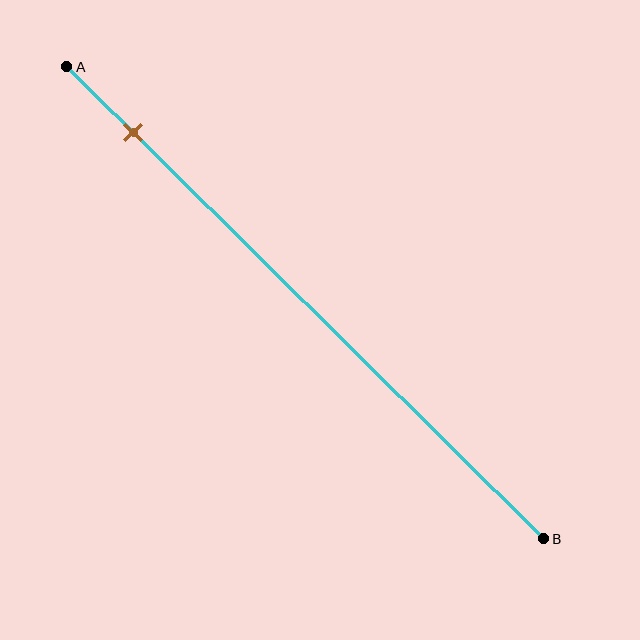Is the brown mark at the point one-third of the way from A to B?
No, the mark is at about 15% from A, not at the 33% one-third point.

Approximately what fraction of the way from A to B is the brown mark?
The brown mark is approximately 15% of the way from A to B.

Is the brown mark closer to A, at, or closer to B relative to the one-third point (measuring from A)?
The brown mark is closer to point A than the one-third point of segment AB.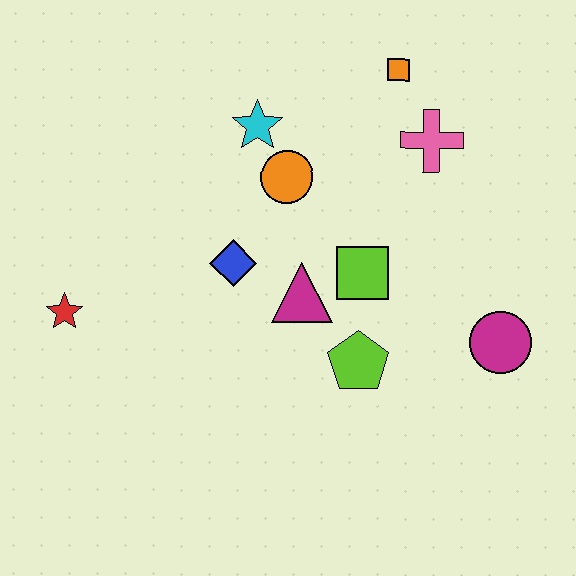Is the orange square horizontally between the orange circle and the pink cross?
Yes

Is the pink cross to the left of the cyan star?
No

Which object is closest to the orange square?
The pink cross is closest to the orange square.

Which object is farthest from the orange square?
The red star is farthest from the orange square.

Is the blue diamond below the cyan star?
Yes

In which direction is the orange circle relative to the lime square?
The orange circle is above the lime square.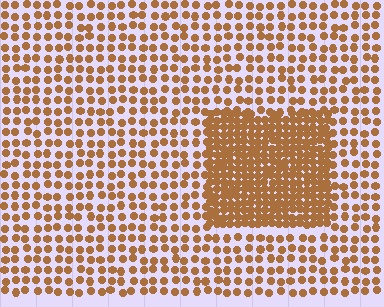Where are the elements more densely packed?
The elements are more densely packed inside the rectangle boundary.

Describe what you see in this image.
The image contains small brown elements arranged at two different densities. A rectangle-shaped region is visible where the elements are more densely packed than the surrounding area.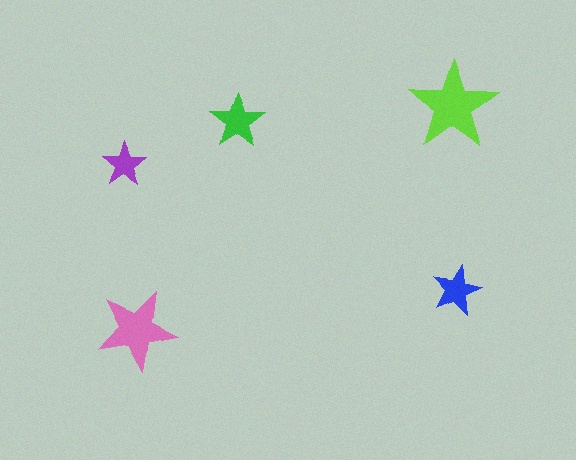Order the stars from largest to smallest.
the lime one, the pink one, the green one, the blue one, the purple one.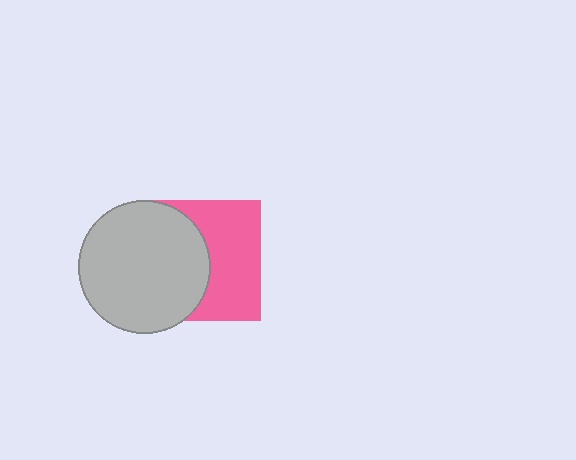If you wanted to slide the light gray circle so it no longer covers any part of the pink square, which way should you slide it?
Slide it left — that is the most direct way to separate the two shapes.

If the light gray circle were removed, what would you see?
You would see the complete pink square.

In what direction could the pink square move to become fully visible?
The pink square could move right. That would shift it out from behind the light gray circle entirely.